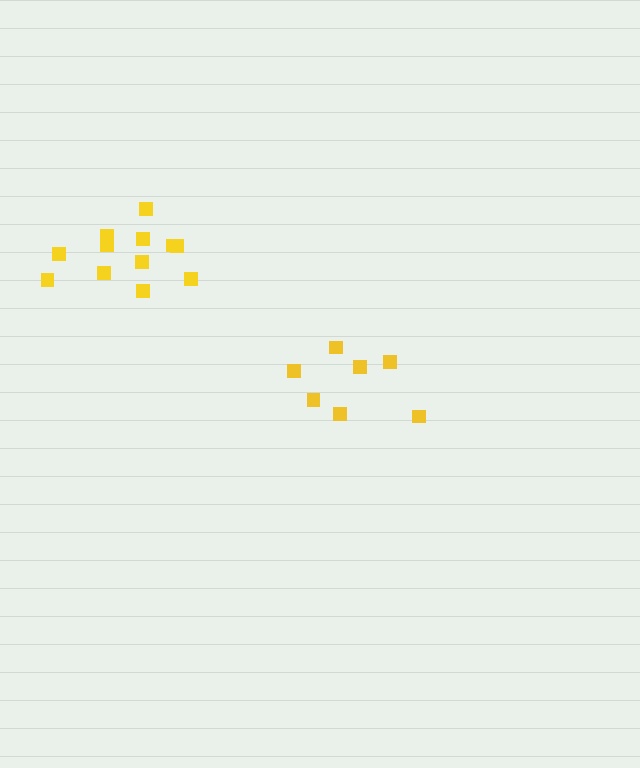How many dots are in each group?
Group 1: 7 dots, Group 2: 12 dots (19 total).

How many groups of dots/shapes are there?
There are 2 groups.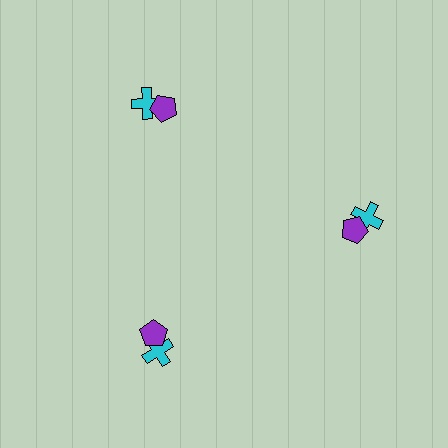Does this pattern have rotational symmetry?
Yes, this pattern has 3-fold rotational symmetry. It looks the same after rotating 120 degrees around the center.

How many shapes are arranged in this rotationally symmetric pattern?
There are 6 shapes, arranged in 3 groups of 2.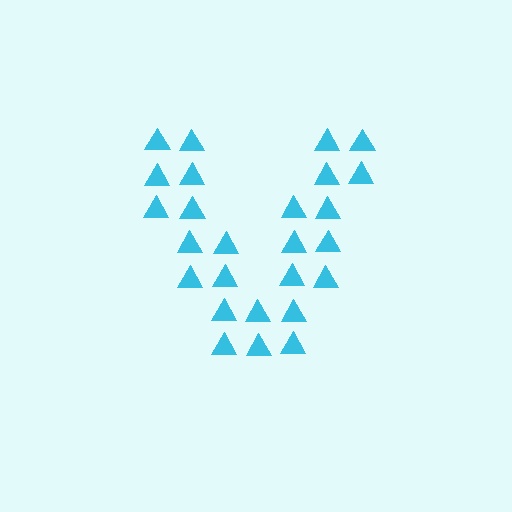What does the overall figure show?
The overall figure shows the letter V.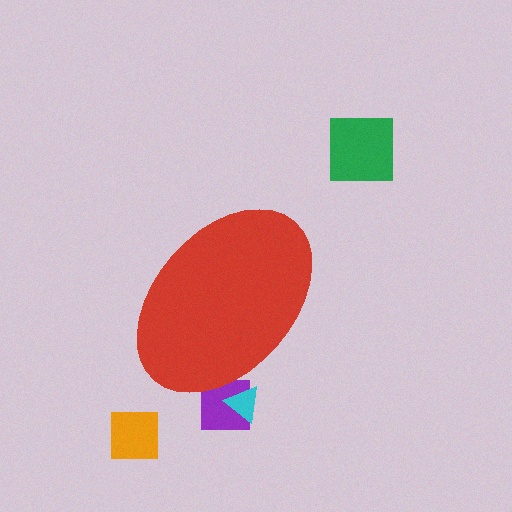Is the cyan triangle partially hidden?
Yes, the cyan triangle is partially hidden behind the red ellipse.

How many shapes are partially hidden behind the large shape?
2 shapes are partially hidden.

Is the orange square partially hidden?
No, the orange square is fully visible.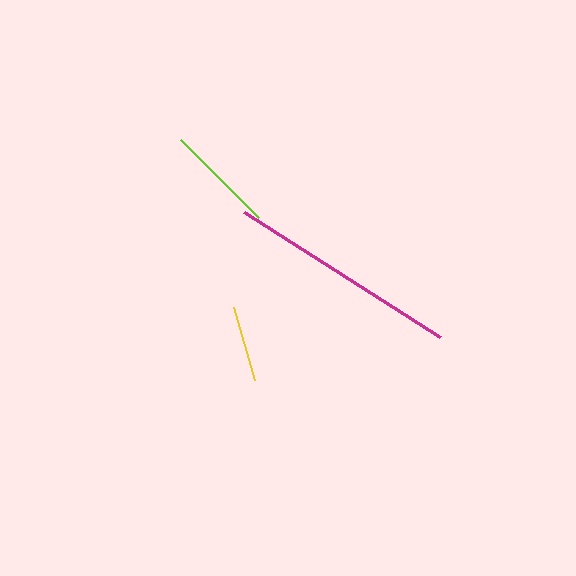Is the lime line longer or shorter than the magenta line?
The magenta line is longer than the lime line.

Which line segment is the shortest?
The yellow line is the shortest at approximately 76 pixels.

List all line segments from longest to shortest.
From longest to shortest: magenta, lime, yellow.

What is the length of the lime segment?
The lime segment is approximately 111 pixels long.